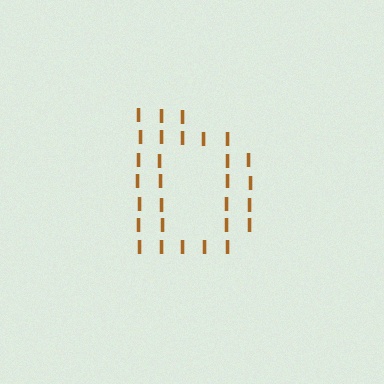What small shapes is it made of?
It is made of small letter I's.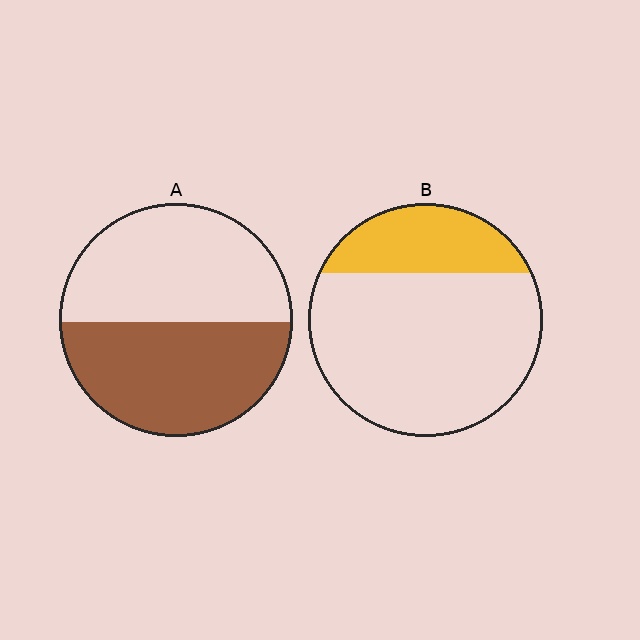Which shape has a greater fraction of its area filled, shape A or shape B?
Shape A.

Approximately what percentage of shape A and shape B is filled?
A is approximately 50% and B is approximately 25%.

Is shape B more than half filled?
No.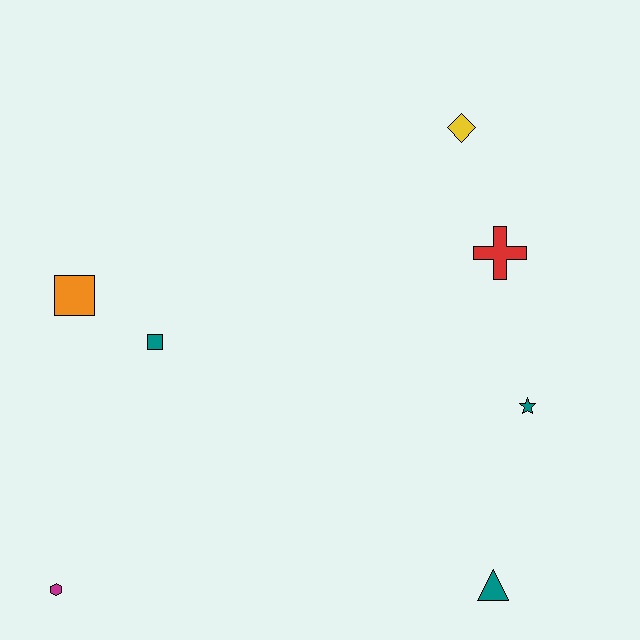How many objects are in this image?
There are 7 objects.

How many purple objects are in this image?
There are no purple objects.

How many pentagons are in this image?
There are no pentagons.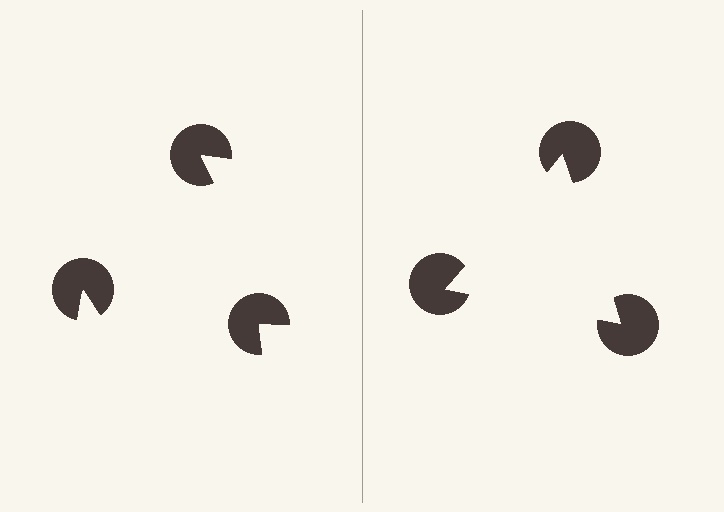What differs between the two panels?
The pac-man discs are positioned identically on both sides; only the wedge orientations differ. On the right they align to a triangle; on the left they are misaligned.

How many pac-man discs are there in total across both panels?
6 — 3 on each side.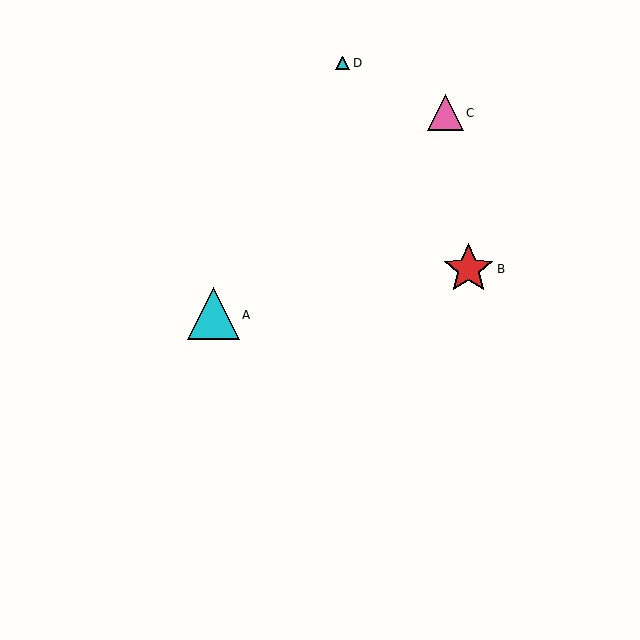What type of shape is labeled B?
Shape B is a red star.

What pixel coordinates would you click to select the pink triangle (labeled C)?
Click at (446, 113) to select the pink triangle C.